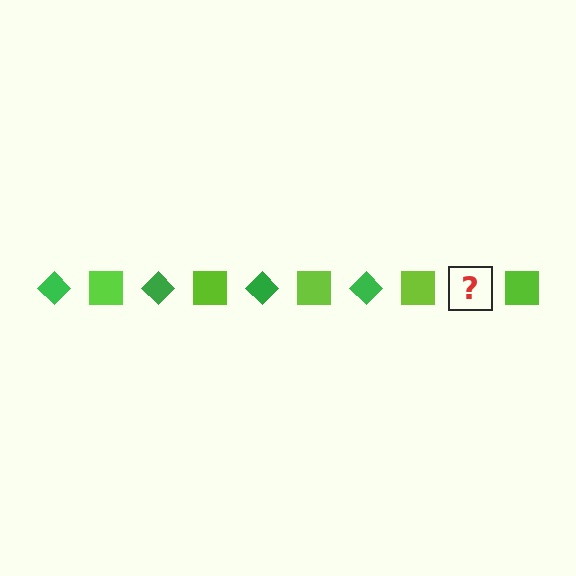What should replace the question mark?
The question mark should be replaced with a green diamond.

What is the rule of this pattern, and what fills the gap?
The rule is that the pattern alternates between green diamond and lime square. The gap should be filled with a green diamond.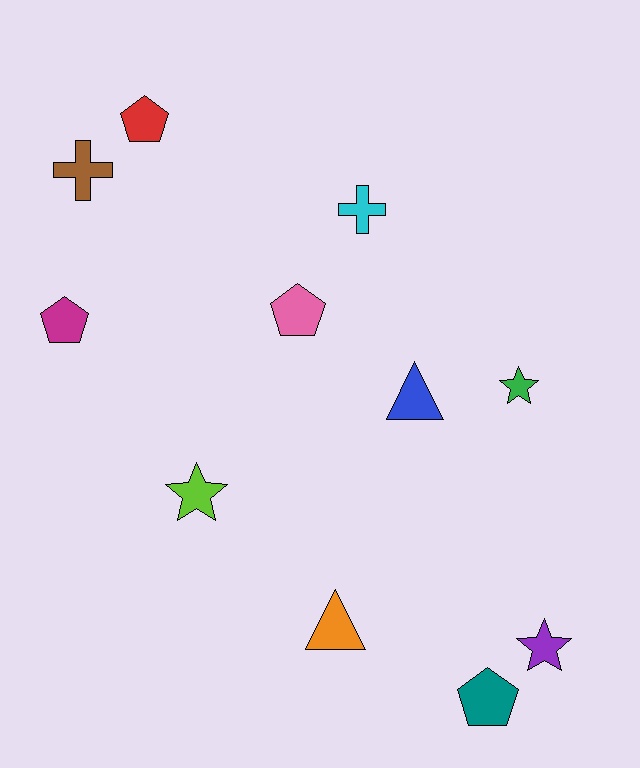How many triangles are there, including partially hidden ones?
There are 2 triangles.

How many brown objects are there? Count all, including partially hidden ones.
There is 1 brown object.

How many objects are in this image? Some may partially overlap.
There are 11 objects.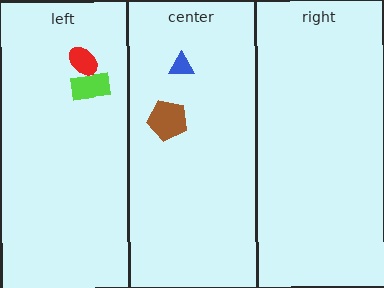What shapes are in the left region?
The lime rectangle, the red ellipse.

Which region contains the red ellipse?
The left region.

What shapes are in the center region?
The blue triangle, the brown pentagon.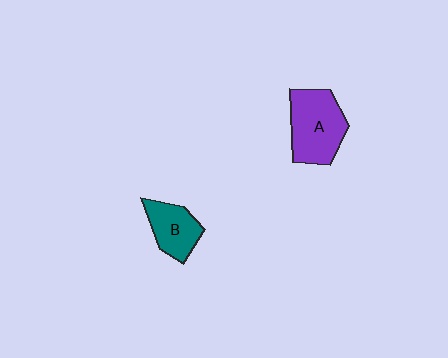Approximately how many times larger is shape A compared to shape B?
Approximately 1.6 times.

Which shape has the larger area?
Shape A (purple).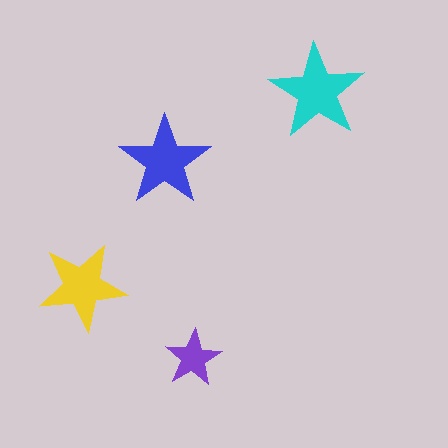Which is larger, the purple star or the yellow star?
The yellow one.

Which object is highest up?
The cyan star is topmost.